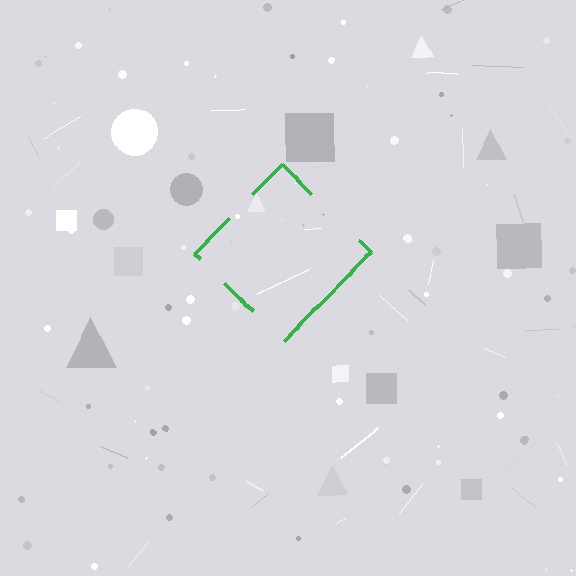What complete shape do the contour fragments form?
The contour fragments form a diamond.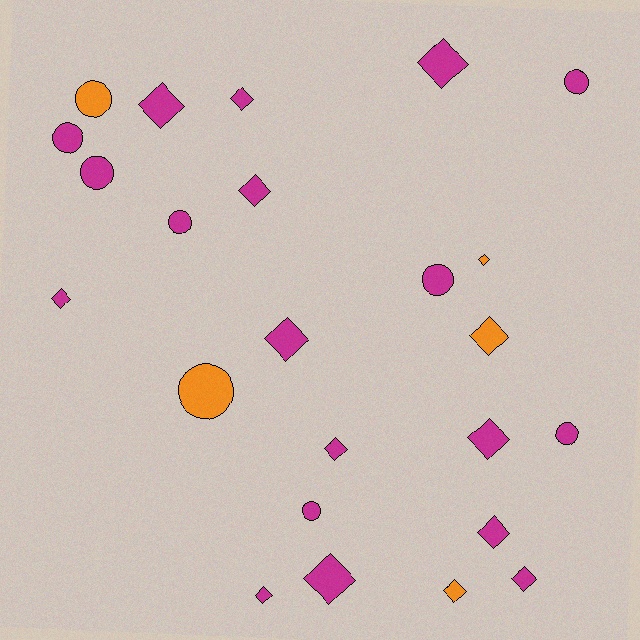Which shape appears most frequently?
Diamond, with 15 objects.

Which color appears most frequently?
Magenta, with 19 objects.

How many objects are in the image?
There are 24 objects.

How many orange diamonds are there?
There are 3 orange diamonds.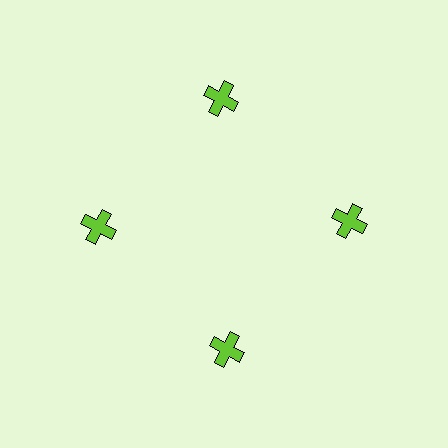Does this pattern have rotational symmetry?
Yes, this pattern has 4-fold rotational symmetry. It looks the same after rotating 90 degrees around the center.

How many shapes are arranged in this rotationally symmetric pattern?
There are 4 shapes, arranged in 4 groups of 1.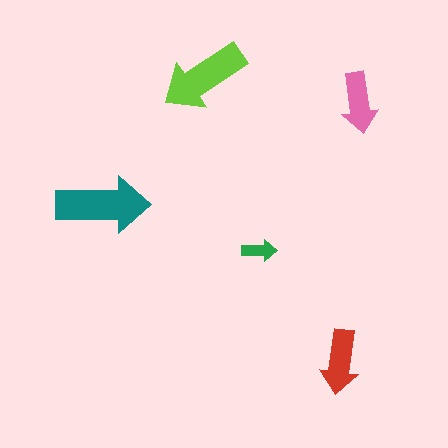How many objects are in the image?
There are 5 objects in the image.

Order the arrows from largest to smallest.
the teal one, the lime one, the red one, the pink one, the green one.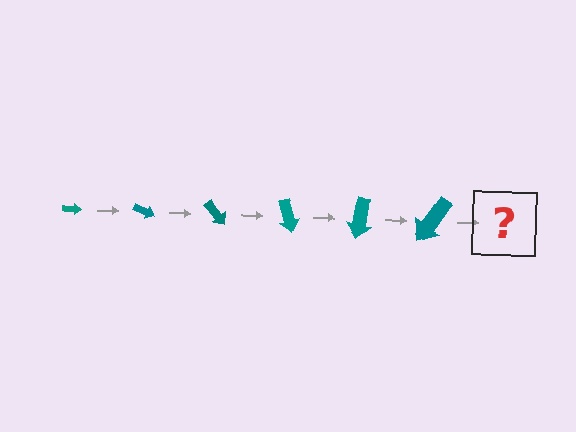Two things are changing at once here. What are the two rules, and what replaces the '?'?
The two rules are that the arrow grows larger each step and it rotates 25 degrees each step. The '?' should be an arrow, larger than the previous one and rotated 150 degrees from the start.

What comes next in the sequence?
The next element should be an arrow, larger than the previous one and rotated 150 degrees from the start.